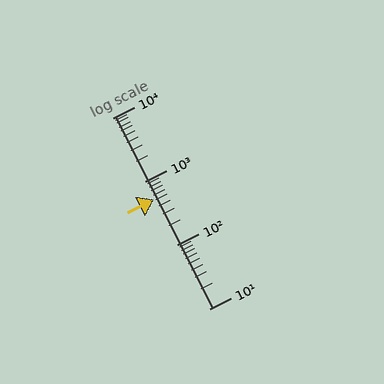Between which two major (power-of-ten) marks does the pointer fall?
The pointer is between 100 and 1000.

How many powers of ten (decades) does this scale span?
The scale spans 3 decades, from 10 to 10000.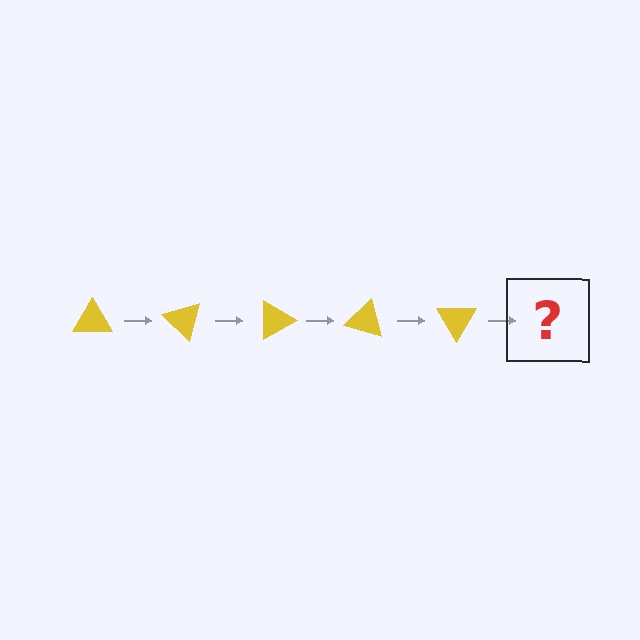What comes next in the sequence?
The next element should be a yellow triangle rotated 225 degrees.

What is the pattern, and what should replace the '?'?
The pattern is that the triangle rotates 45 degrees each step. The '?' should be a yellow triangle rotated 225 degrees.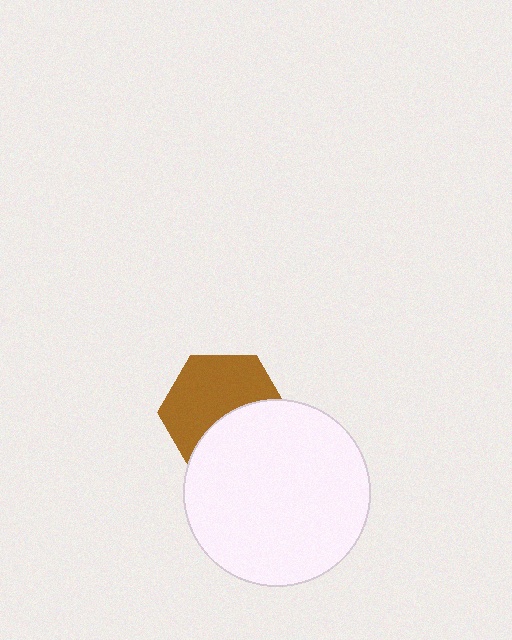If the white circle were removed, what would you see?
You would see the complete brown hexagon.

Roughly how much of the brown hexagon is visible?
About half of it is visible (roughly 59%).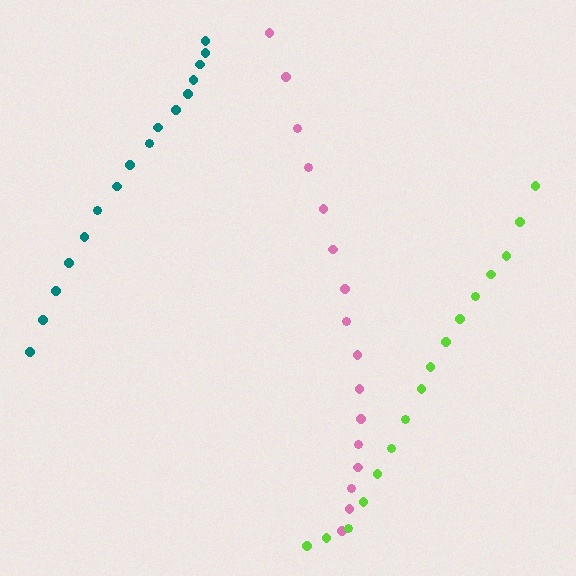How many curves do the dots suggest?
There are 3 distinct paths.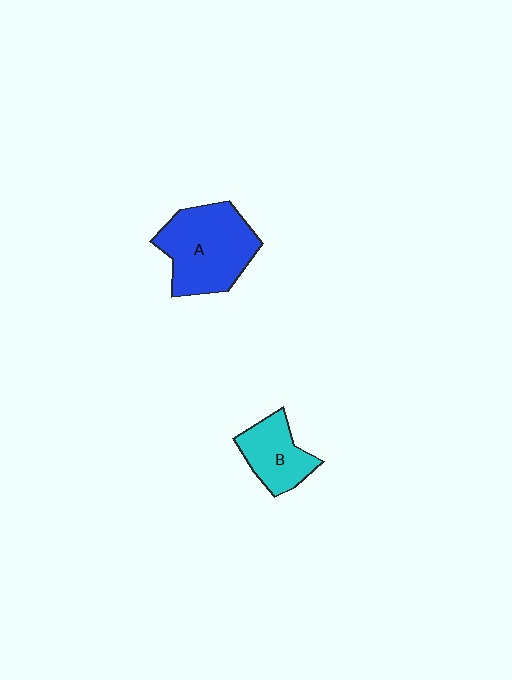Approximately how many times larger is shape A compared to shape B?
Approximately 1.7 times.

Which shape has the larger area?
Shape A (blue).